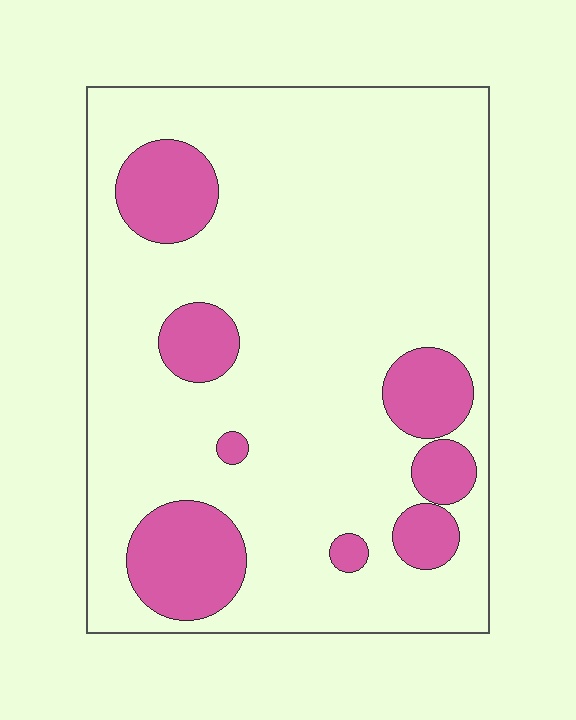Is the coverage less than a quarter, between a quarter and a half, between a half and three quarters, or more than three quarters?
Less than a quarter.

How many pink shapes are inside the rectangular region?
8.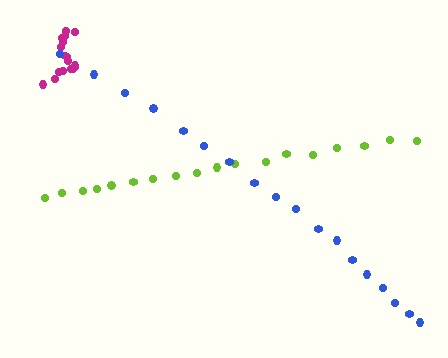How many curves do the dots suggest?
There are 3 distinct paths.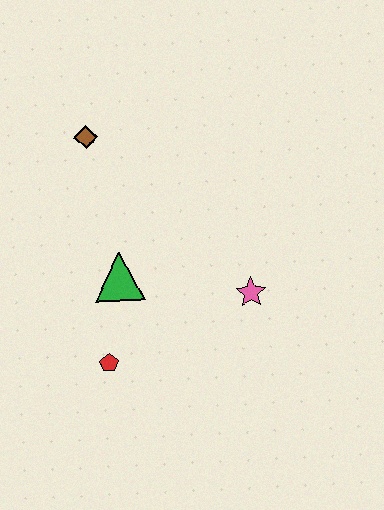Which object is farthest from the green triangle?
The brown diamond is farthest from the green triangle.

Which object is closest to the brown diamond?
The green triangle is closest to the brown diamond.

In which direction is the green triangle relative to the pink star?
The green triangle is to the left of the pink star.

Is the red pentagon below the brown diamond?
Yes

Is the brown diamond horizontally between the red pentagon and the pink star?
No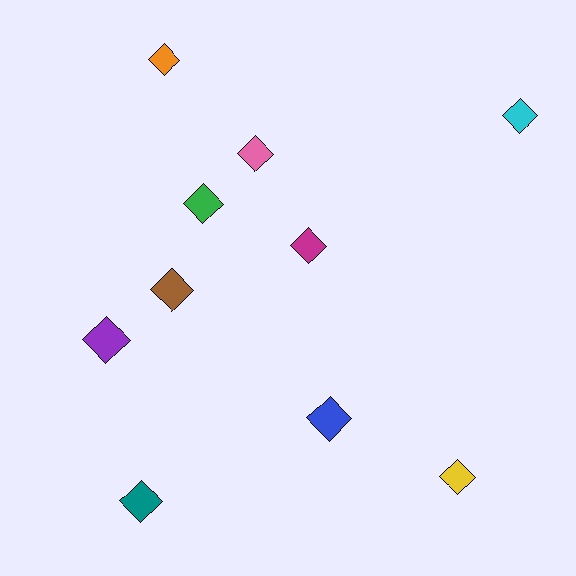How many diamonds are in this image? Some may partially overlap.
There are 10 diamonds.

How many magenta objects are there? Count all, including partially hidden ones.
There is 1 magenta object.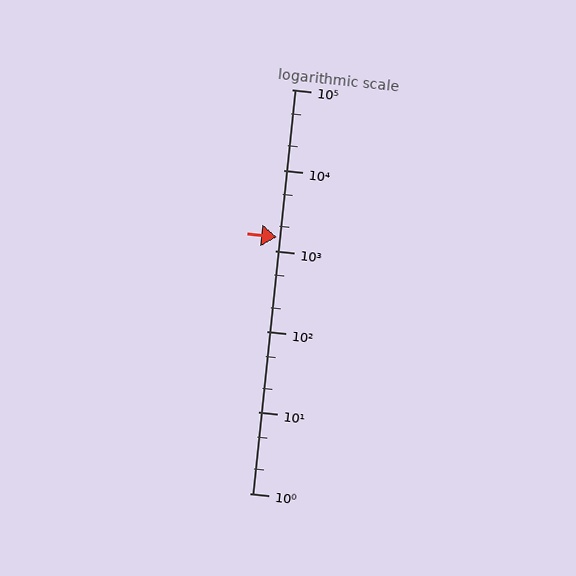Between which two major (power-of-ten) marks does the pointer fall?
The pointer is between 1000 and 10000.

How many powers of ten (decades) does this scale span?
The scale spans 5 decades, from 1 to 100000.